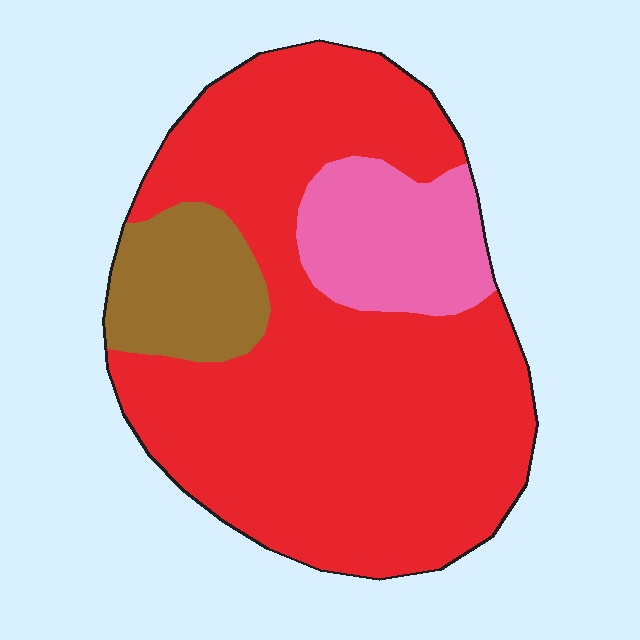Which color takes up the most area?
Red, at roughly 75%.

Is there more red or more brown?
Red.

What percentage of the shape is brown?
Brown covers around 10% of the shape.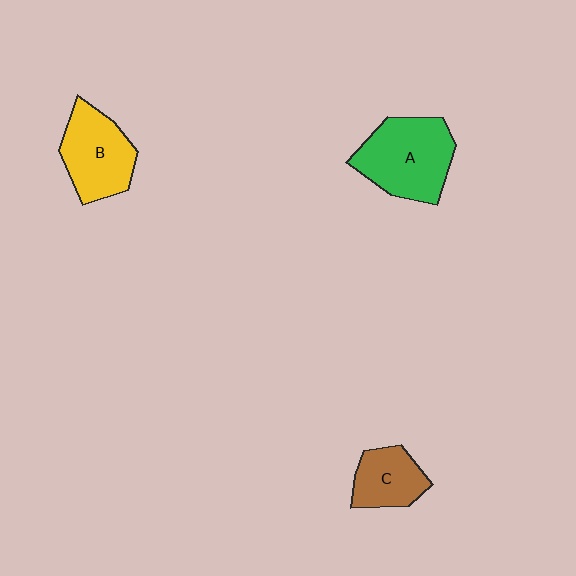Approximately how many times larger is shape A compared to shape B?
Approximately 1.2 times.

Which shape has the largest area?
Shape A (green).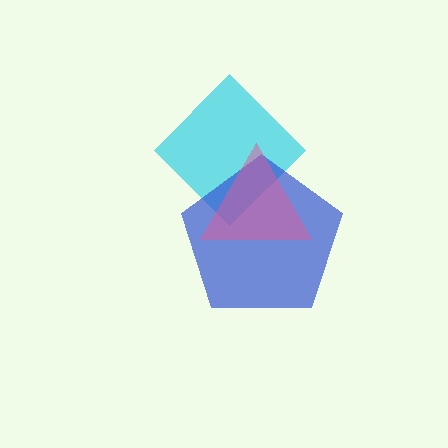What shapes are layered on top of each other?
The layered shapes are: a cyan diamond, a blue pentagon, a pink triangle.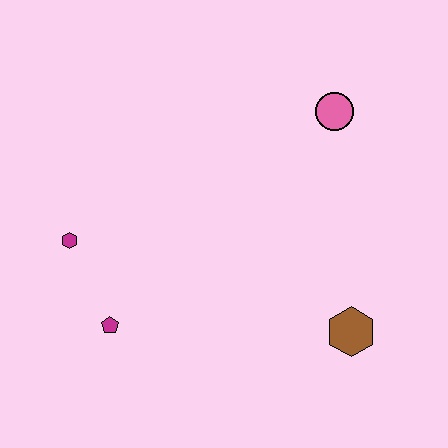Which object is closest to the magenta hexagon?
The magenta pentagon is closest to the magenta hexagon.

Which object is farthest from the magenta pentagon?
The pink circle is farthest from the magenta pentagon.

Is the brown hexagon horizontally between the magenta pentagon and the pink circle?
No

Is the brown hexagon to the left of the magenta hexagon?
No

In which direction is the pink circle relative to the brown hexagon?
The pink circle is above the brown hexagon.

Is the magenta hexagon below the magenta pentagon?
No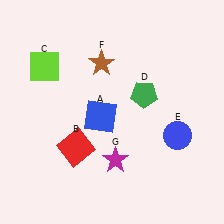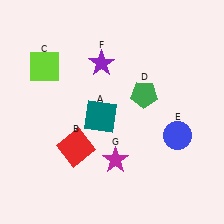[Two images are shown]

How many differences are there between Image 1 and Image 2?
There are 2 differences between the two images.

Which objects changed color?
A changed from blue to teal. F changed from brown to purple.